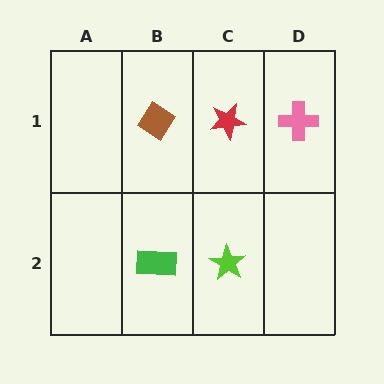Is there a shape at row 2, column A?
No, that cell is empty.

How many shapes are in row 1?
3 shapes.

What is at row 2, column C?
A lime star.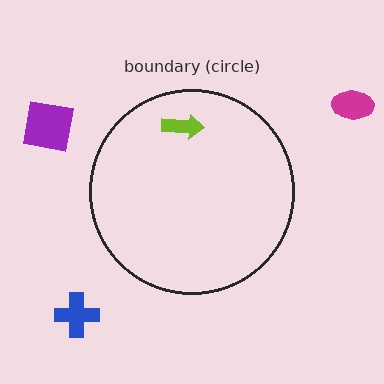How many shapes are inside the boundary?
1 inside, 3 outside.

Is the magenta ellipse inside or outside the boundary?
Outside.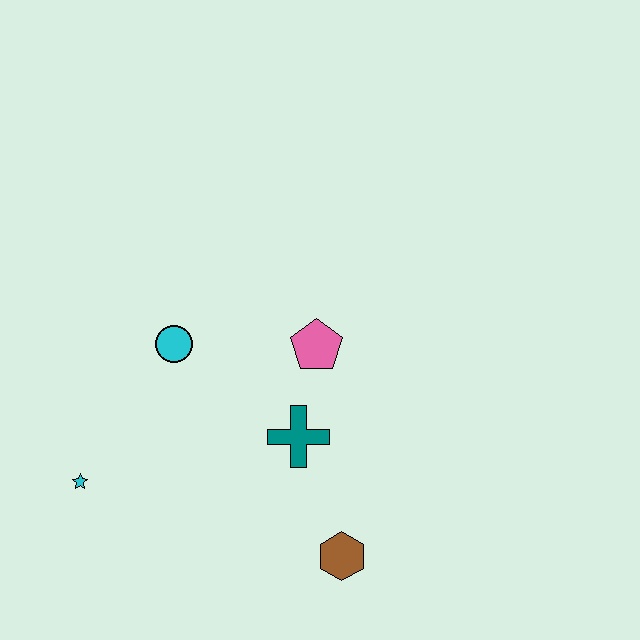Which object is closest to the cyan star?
The cyan circle is closest to the cyan star.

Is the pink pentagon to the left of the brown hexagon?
Yes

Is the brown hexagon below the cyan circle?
Yes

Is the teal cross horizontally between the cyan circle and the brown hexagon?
Yes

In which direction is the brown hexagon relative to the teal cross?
The brown hexagon is below the teal cross.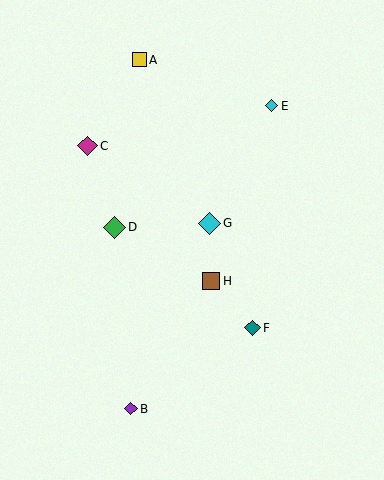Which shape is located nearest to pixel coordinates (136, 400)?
The purple diamond (labeled B) at (131, 409) is nearest to that location.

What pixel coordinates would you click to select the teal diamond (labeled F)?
Click at (253, 328) to select the teal diamond F.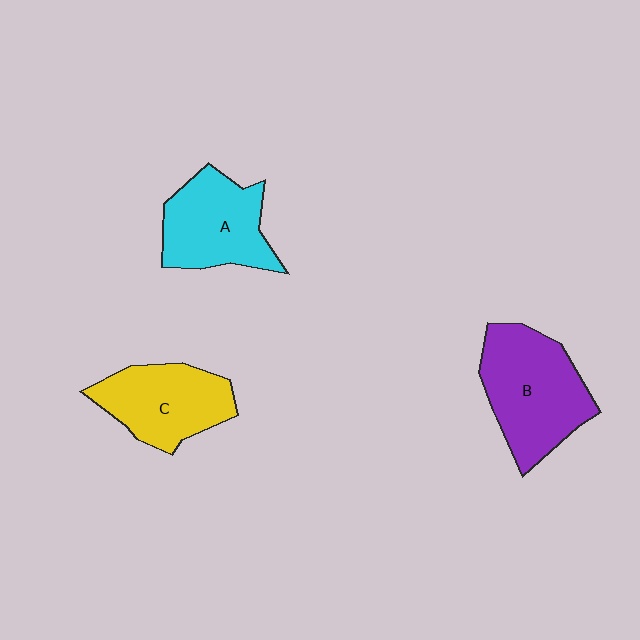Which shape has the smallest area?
Shape C (yellow).